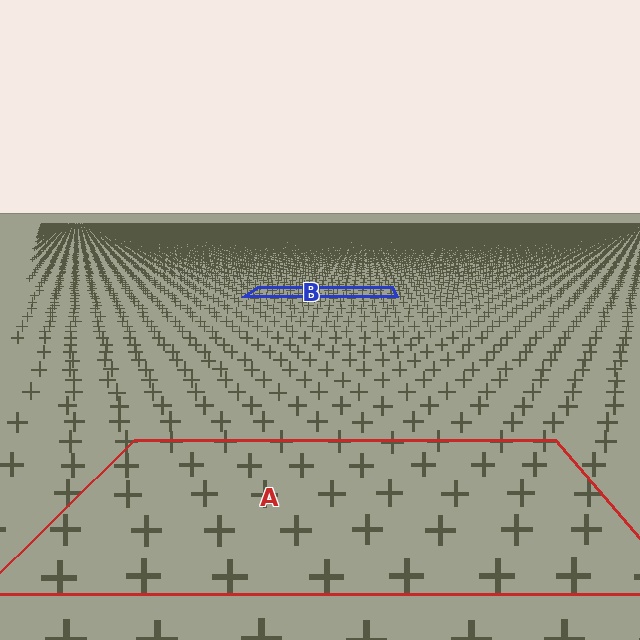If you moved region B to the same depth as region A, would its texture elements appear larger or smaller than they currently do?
They would appear larger. At a closer depth, the same texture elements are projected at a bigger on-screen size.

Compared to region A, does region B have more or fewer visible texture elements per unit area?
Region B has more texture elements per unit area — they are packed more densely because it is farther away.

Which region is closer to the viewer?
Region A is closer. The texture elements there are larger and more spread out.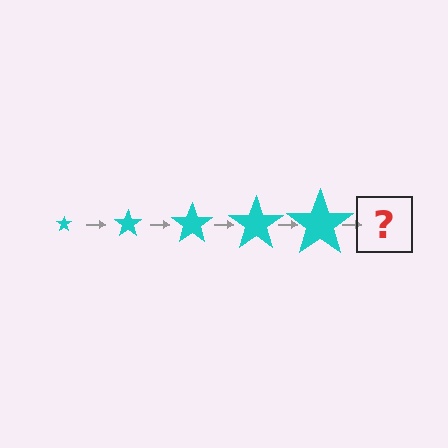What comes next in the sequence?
The next element should be a cyan star, larger than the previous one.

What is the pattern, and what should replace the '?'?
The pattern is that the star gets progressively larger each step. The '?' should be a cyan star, larger than the previous one.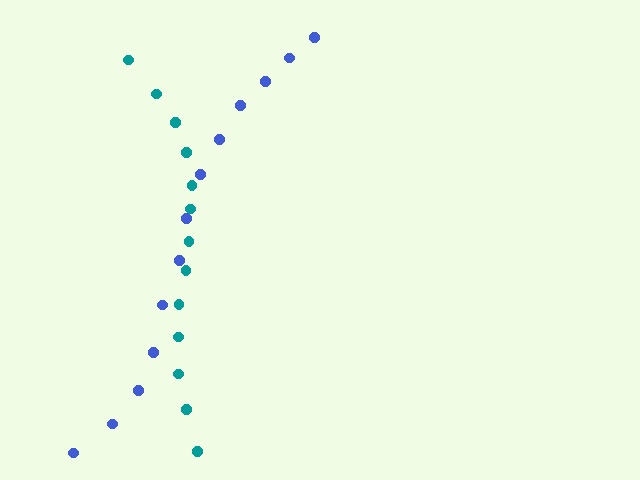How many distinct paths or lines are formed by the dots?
There are 2 distinct paths.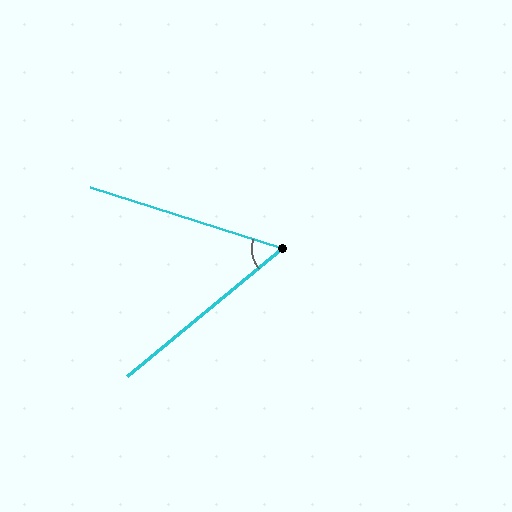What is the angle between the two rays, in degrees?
Approximately 57 degrees.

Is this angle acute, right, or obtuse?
It is acute.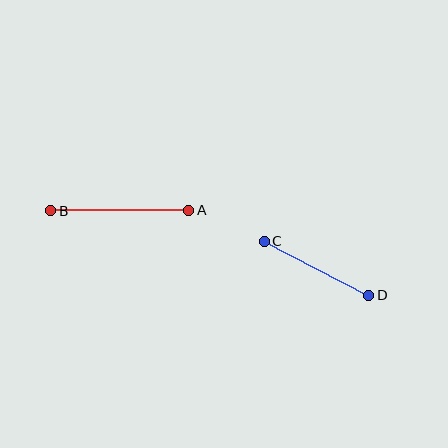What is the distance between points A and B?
The distance is approximately 138 pixels.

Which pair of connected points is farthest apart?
Points A and B are farthest apart.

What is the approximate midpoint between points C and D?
The midpoint is at approximately (316, 268) pixels.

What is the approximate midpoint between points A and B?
The midpoint is at approximately (120, 210) pixels.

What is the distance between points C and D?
The distance is approximately 118 pixels.